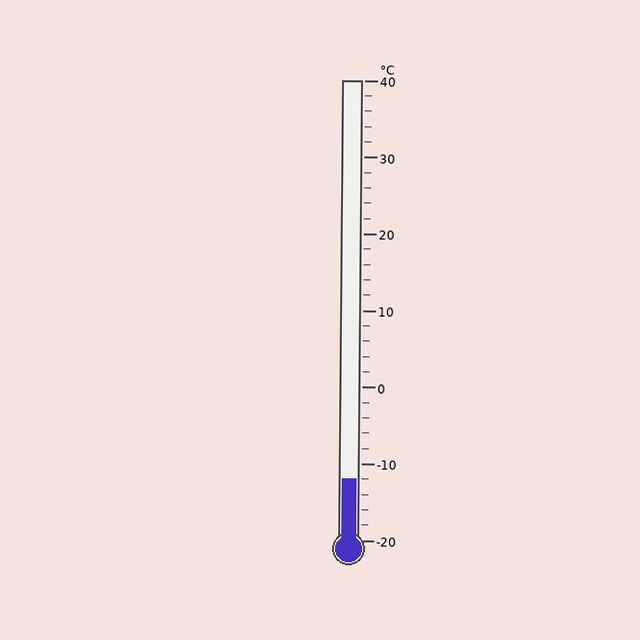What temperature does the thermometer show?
The thermometer shows approximately -12°C.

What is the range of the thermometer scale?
The thermometer scale ranges from -20°C to 40°C.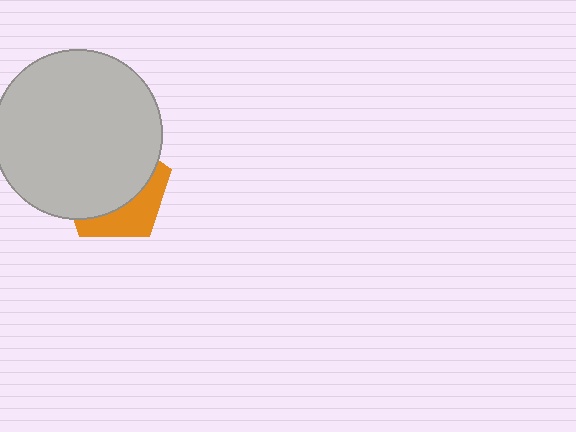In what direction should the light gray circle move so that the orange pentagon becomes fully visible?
The light gray circle should move toward the upper-left. That is the shortest direction to clear the overlap and leave the orange pentagon fully visible.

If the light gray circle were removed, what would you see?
You would see the complete orange pentagon.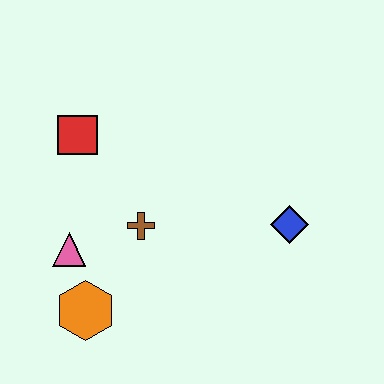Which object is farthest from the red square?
The blue diamond is farthest from the red square.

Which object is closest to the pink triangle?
The orange hexagon is closest to the pink triangle.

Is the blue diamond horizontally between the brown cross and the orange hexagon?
No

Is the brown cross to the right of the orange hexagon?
Yes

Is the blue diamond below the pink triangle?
No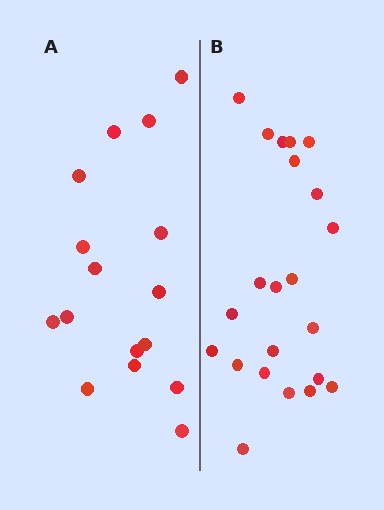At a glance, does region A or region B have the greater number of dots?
Region B (the right region) has more dots.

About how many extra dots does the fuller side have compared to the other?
Region B has about 6 more dots than region A.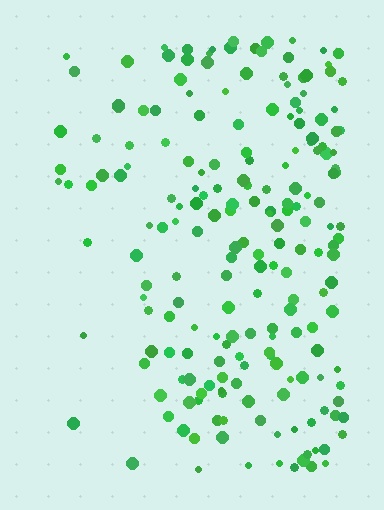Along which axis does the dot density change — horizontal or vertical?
Horizontal.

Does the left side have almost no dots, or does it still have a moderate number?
Still a moderate number, just noticeably fewer than the right.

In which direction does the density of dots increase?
From left to right, with the right side densest.